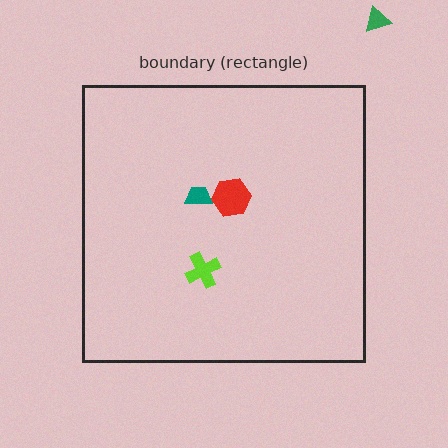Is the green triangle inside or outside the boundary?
Outside.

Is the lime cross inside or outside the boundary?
Inside.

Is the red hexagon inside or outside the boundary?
Inside.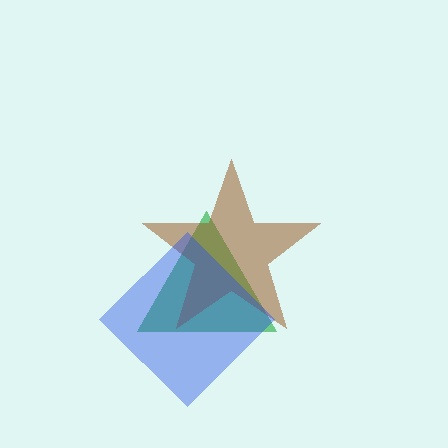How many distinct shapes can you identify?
There are 3 distinct shapes: a green triangle, a brown star, a blue diamond.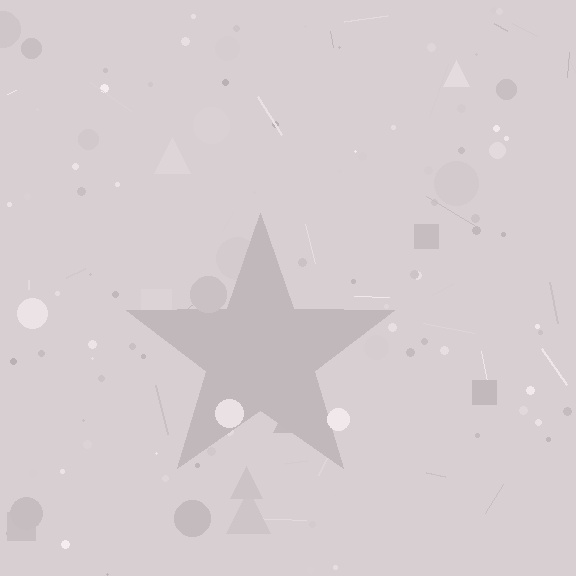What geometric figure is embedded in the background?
A star is embedded in the background.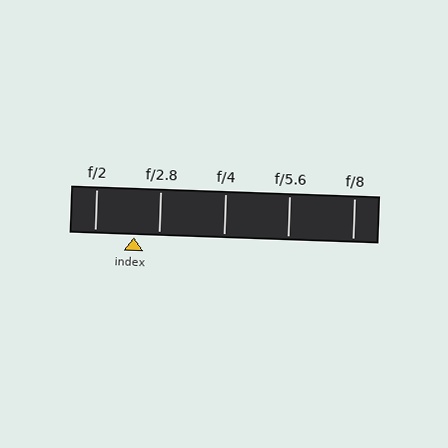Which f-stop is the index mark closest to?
The index mark is closest to f/2.8.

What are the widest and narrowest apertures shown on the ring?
The widest aperture shown is f/2 and the narrowest is f/8.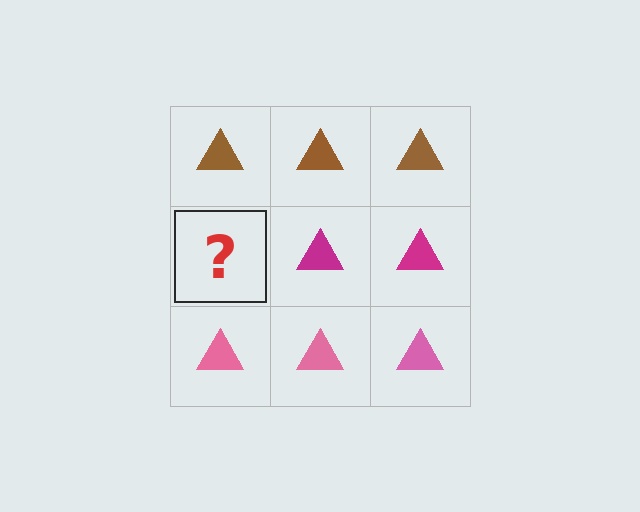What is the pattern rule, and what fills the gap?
The rule is that each row has a consistent color. The gap should be filled with a magenta triangle.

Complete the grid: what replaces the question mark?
The question mark should be replaced with a magenta triangle.